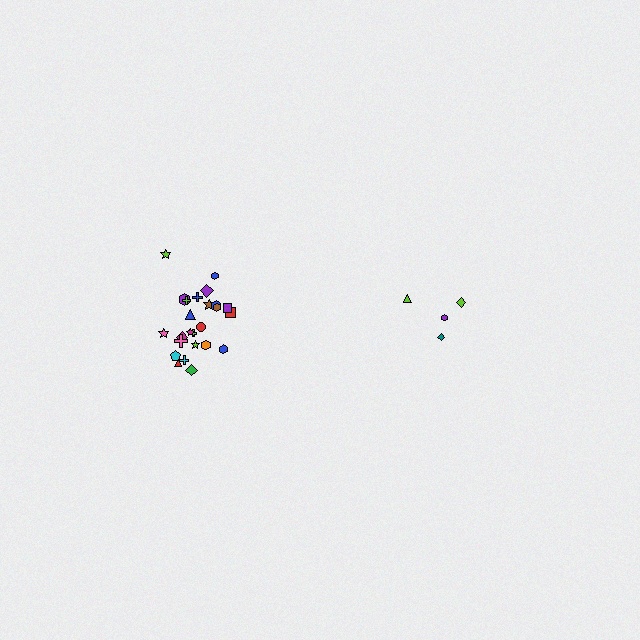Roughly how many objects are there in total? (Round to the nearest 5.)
Roughly 30 objects in total.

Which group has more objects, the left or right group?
The left group.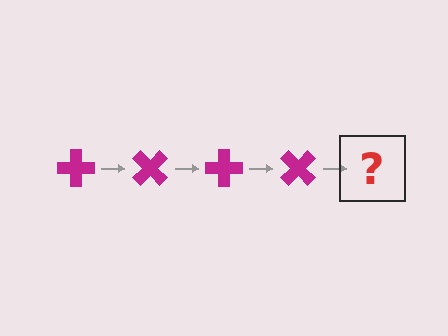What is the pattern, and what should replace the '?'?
The pattern is that the cross rotates 45 degrees each step. The '?' should be a magenta cross rotated 180 degrees.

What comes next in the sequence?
The next element should be a magenta cross rotated 180 degrees.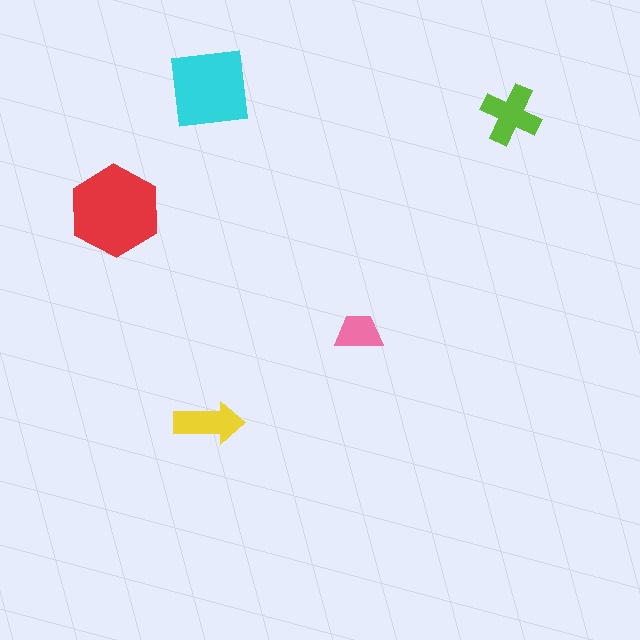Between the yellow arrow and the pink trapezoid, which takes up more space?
The yellow arrow.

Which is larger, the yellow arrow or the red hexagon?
The red hexagon.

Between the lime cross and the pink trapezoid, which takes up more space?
The lime cross.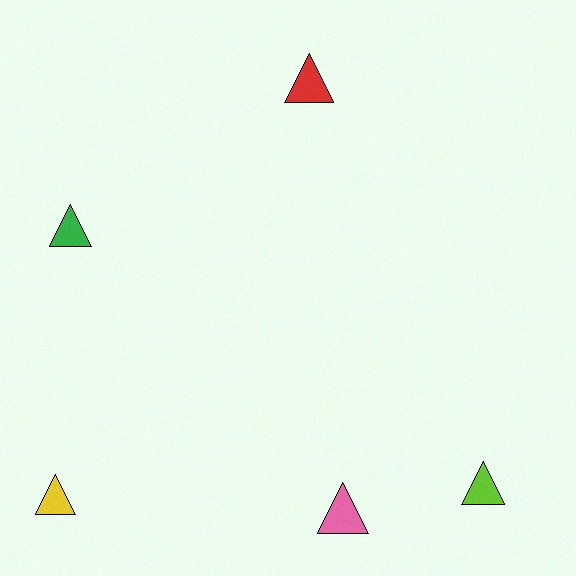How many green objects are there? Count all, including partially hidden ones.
There is 1 green object.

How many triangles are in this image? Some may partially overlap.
There are 5 triangles.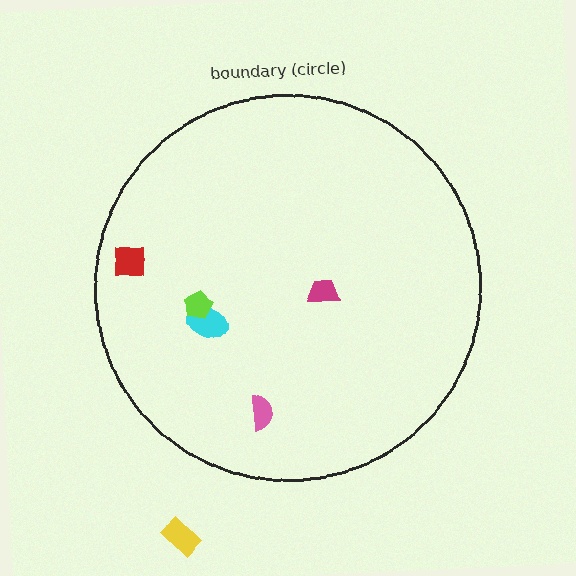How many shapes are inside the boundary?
5 inside, 1 outside.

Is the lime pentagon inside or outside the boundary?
Inside.